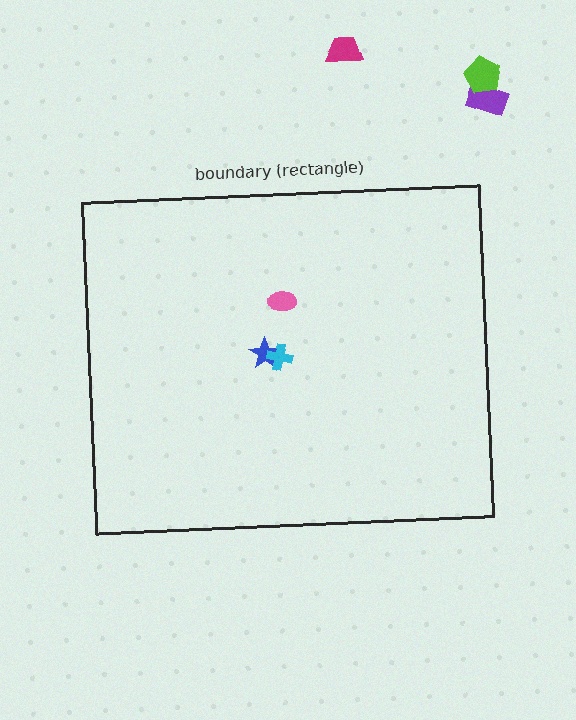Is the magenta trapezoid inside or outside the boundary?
Outside.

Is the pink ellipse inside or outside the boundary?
Inside.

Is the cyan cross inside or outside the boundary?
Inside.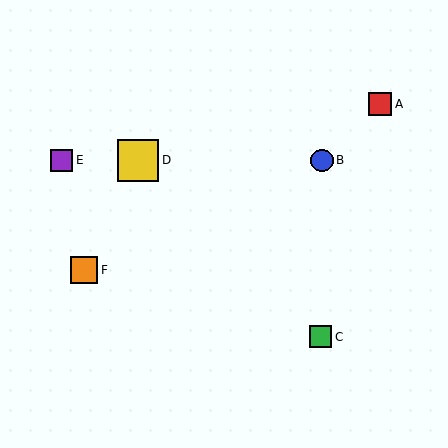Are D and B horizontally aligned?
Yes, both are at y≈160.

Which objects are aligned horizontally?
Objects B, D, E are aligned horizontally.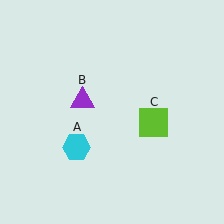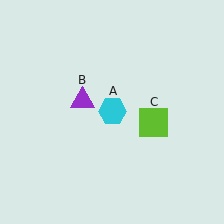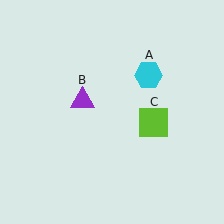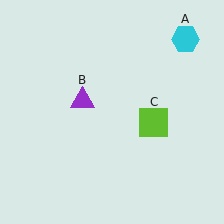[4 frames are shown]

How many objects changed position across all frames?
1 object changed position: cyan hexagon (object A).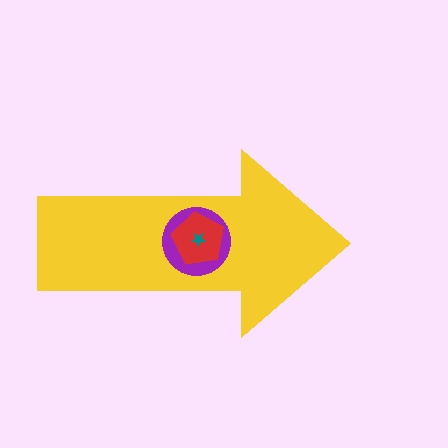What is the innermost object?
The teal star.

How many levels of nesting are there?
4.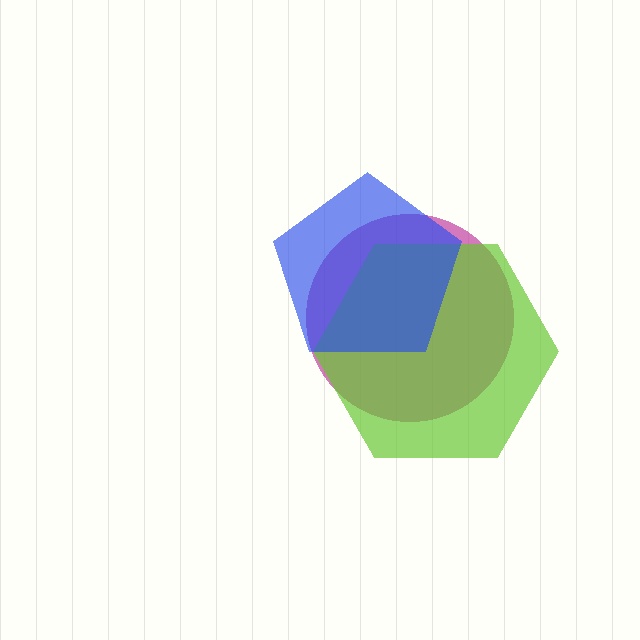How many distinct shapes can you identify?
There are 3 distinct shapes: a magenta circle, a lime hexagon, a blue pentagon.